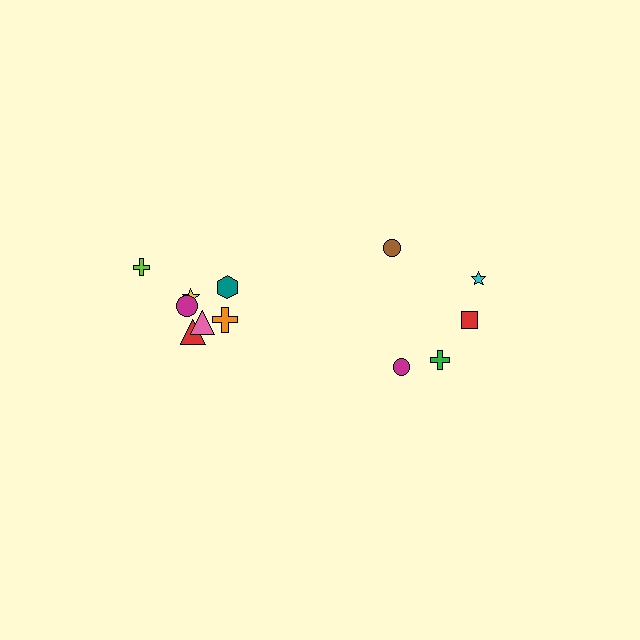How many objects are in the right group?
There are 5 objects.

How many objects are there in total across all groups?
There are 12 objects.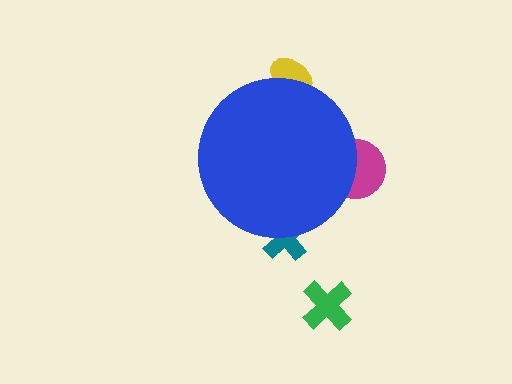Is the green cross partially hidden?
No, the green cross is fully visible.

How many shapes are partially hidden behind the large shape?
3 shapes are partially hidden.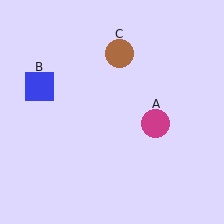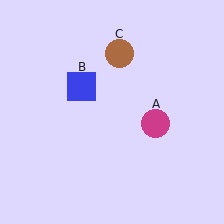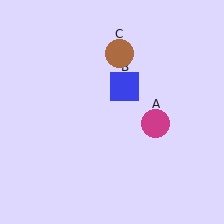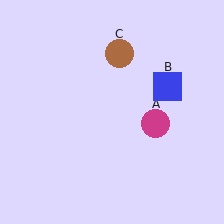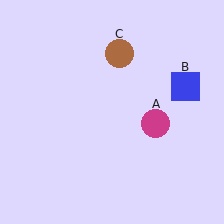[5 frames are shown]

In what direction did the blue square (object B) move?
The blue square (object B) moved right.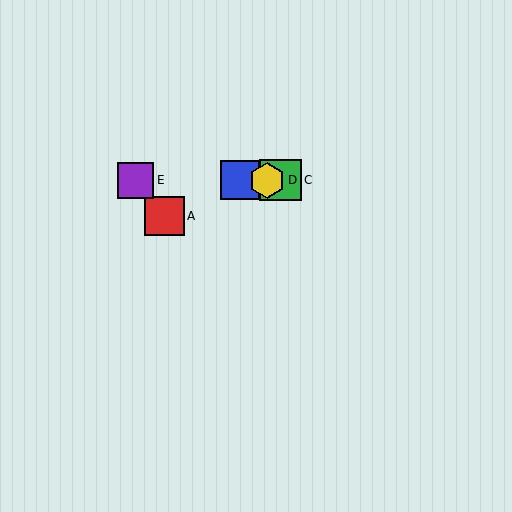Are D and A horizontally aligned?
No, D is at y≈180 and A is at y≈216.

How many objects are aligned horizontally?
4 objects (B, C, D, E) are aligned horizontally.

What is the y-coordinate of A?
Object A is at y≈216.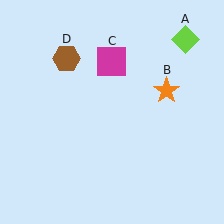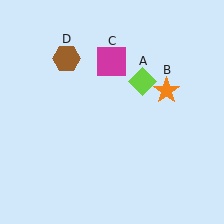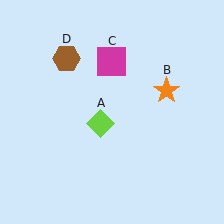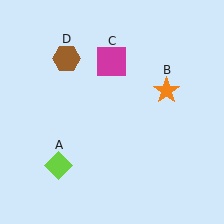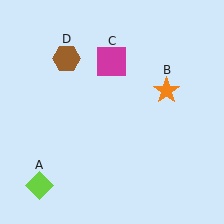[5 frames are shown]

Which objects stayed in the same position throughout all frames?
Orange star (object B) and magenta square (object C) and brown hexagon (object D) remained stationary.